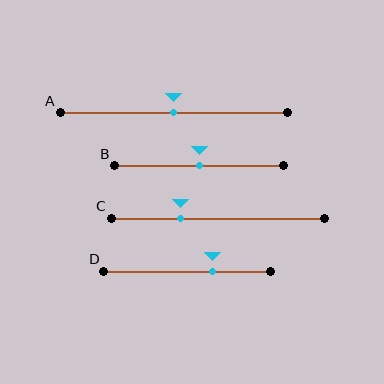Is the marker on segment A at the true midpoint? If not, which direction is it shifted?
Yes, the marker on segment A is at the true midpoint.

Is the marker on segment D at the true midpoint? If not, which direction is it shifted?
No, the marker on segment D is shifted to the right by about 15% of the segment length.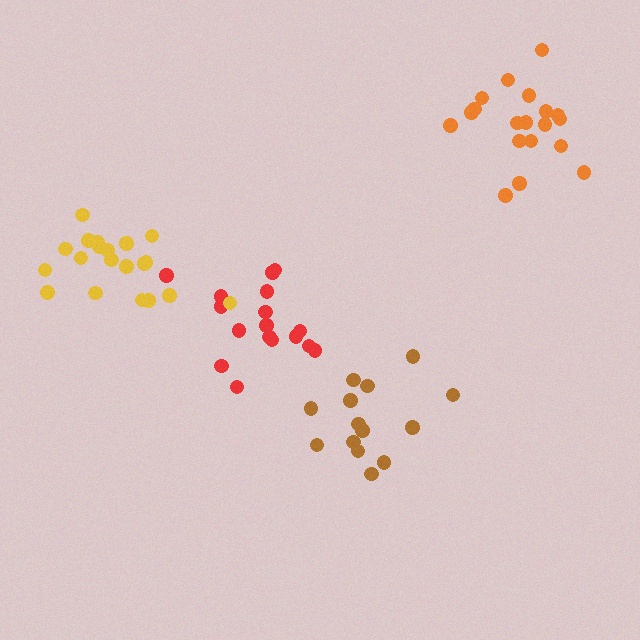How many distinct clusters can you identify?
There are 4 distinct clusters.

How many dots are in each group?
Group 1: 17 dots, Group 2: 20 dots, Group 3: 19 dots, Group 4: 14 dots (70 total).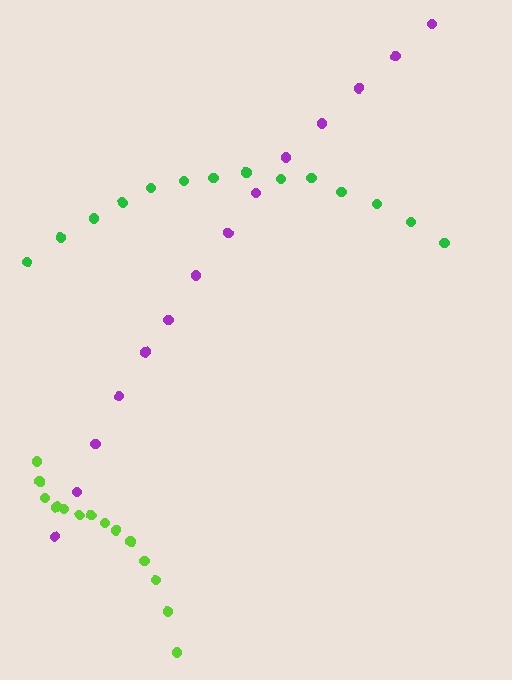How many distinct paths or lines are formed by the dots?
There are 3 distinct paths.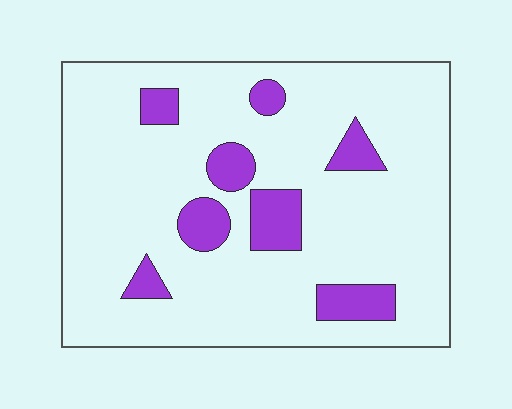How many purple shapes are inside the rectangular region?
8.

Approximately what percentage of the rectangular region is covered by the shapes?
Approximately 15%.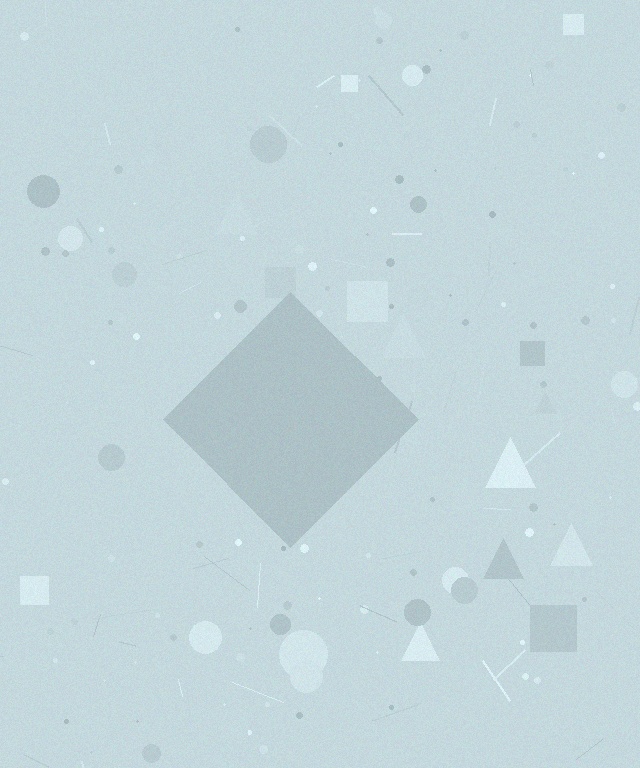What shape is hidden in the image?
A diamond is hidden in the image.